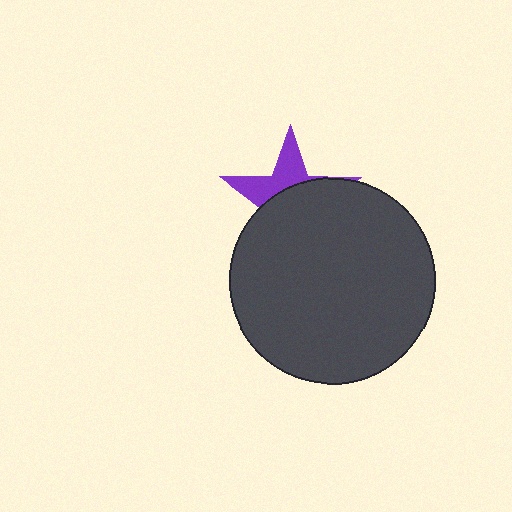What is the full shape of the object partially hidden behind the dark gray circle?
The partially hidden object is a purple star.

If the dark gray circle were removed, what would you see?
You would see the complete purple star.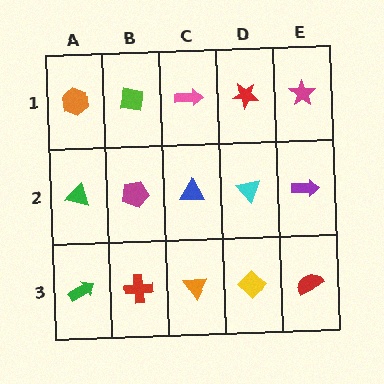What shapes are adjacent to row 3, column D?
A cyan triangle (row 2, column D), an orange triangle (row 3, column C), a red semicircle (row 3, column E).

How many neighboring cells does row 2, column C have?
4.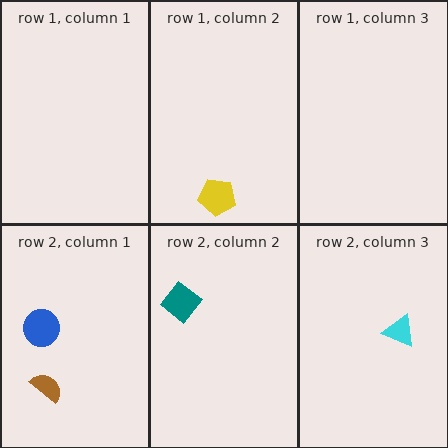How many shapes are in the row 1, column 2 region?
1.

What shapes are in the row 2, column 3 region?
The cyan triangle.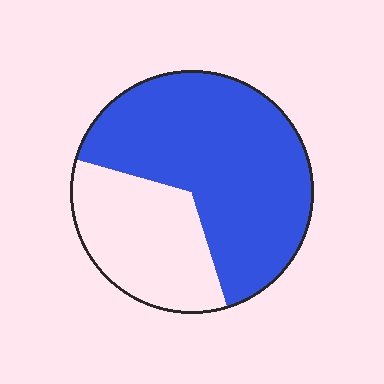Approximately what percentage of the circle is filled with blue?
Approximately 65%.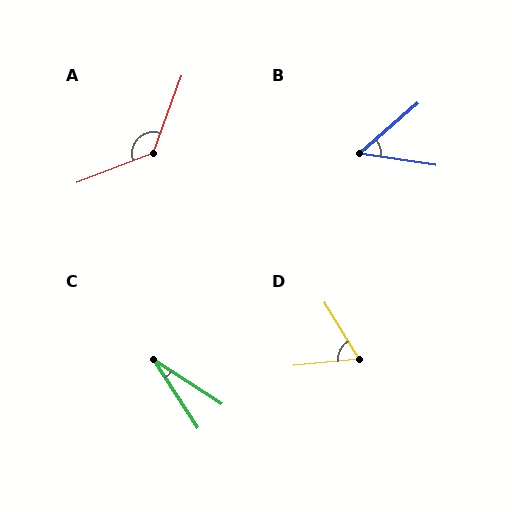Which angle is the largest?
A, at approximately 131 degrees.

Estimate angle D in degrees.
Approximately 64 degrees.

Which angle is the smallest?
C, at approximately 24 degrees.